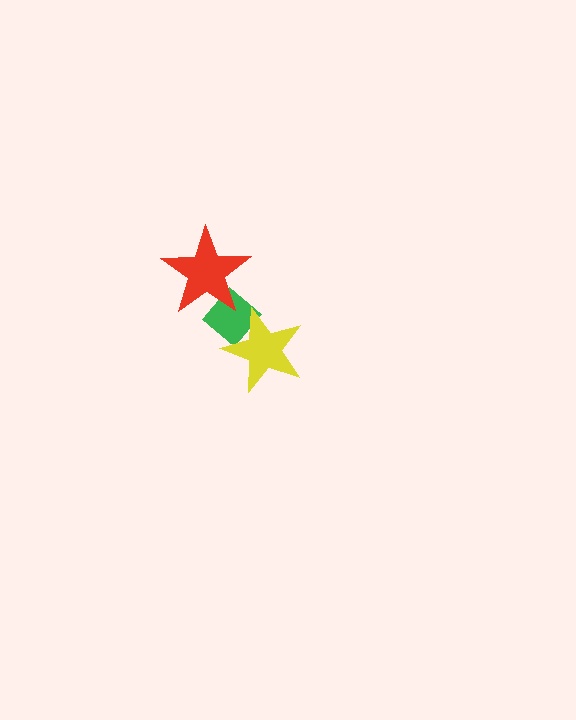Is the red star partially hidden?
No, no other shape covers it.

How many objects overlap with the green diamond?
2 objects overlap with the green diamond.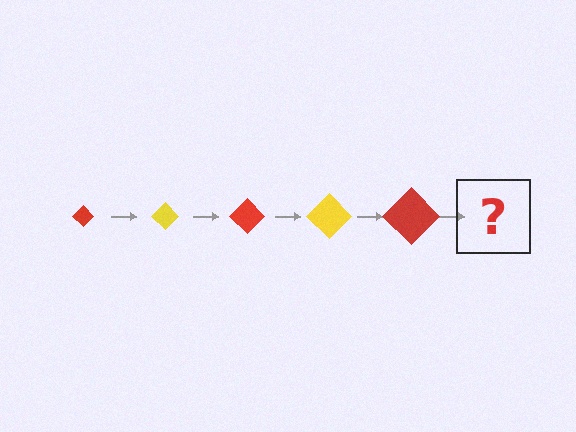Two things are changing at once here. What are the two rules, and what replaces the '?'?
The two rules are that the diamond grows larger each step and the color cycles through red and yellow. The '?' should be a yellow diamond, larger than the previous one.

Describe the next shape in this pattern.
It should be a yellow diamond, larger than the previous one.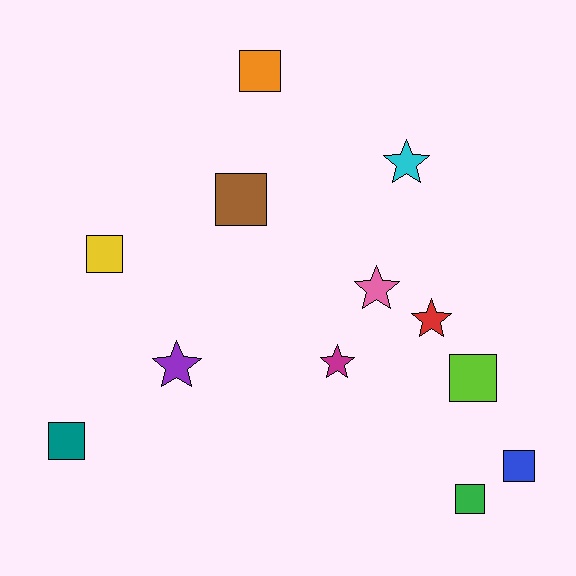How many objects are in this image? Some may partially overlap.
There are 12 objects.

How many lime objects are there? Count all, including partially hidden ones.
There is 1 lime object.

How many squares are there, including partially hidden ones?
There are 7 squares.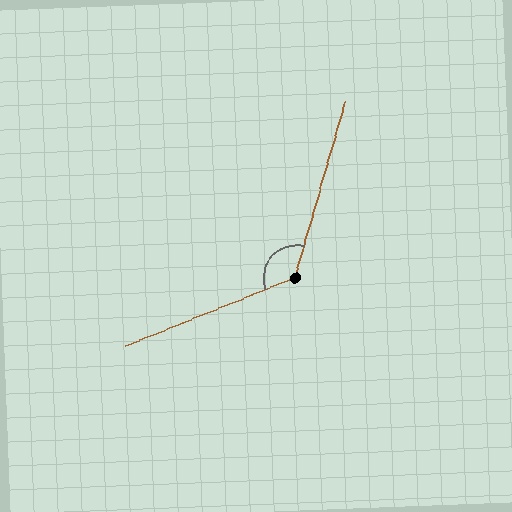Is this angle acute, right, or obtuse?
It is obtuse.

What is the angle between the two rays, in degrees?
Approximately 128 degrees.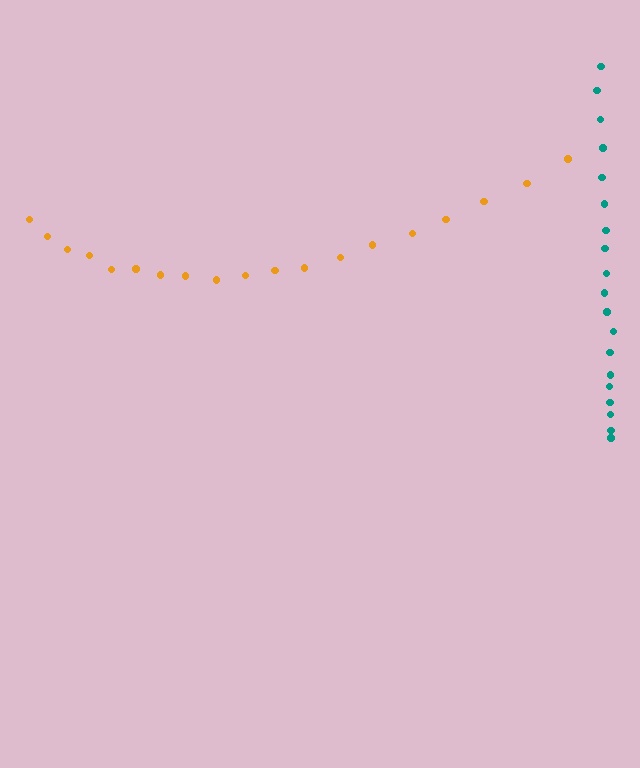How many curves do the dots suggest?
There are 2 distinct paths.